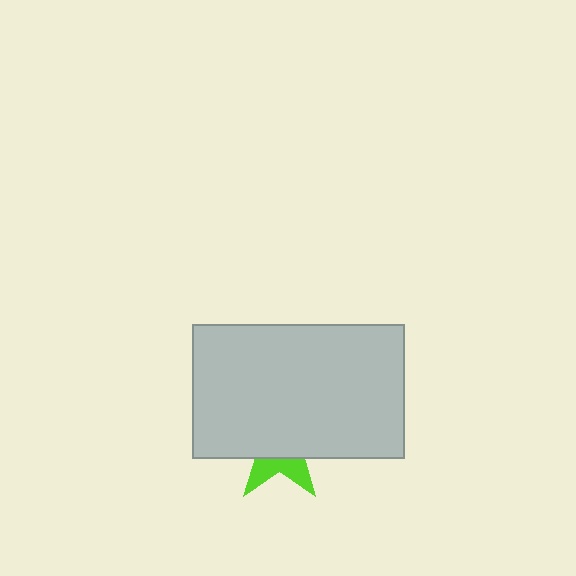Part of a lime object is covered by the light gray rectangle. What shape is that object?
It is a star.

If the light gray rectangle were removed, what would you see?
You would see the complete lime star.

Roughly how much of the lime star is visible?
A small part of it is visible (roughly 31%).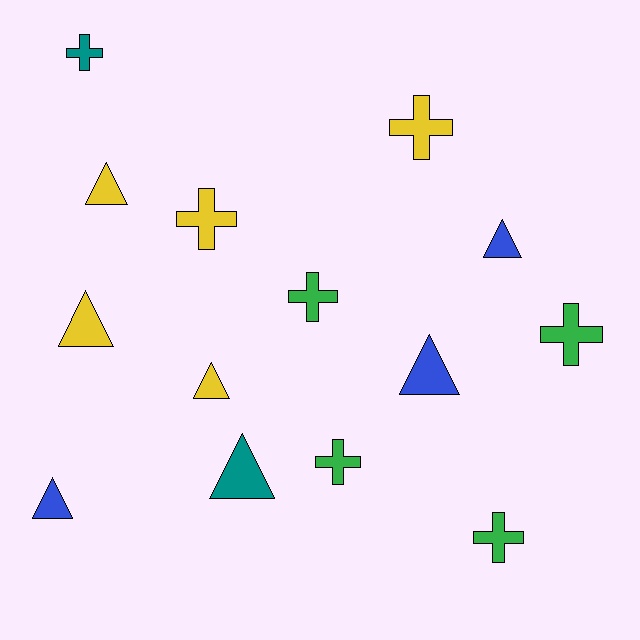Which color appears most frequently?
Yellow, with 5 objects.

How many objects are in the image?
There are 14 objects.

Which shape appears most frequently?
Triangle, with 7 objects.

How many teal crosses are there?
There is 1 teal cross.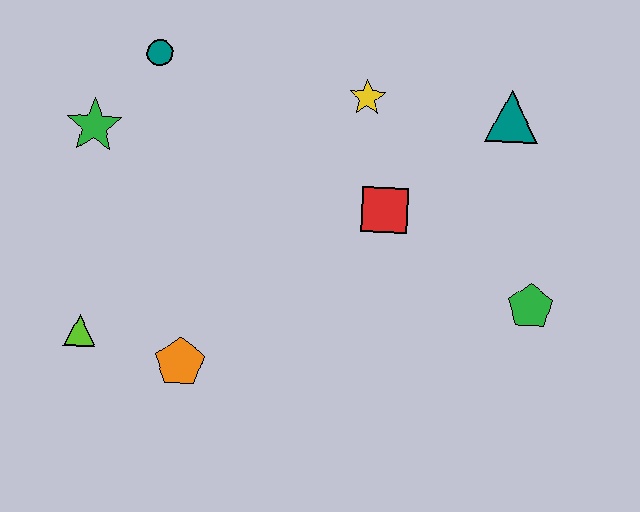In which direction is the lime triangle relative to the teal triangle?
The lime triangle is to the left of the teal triangle.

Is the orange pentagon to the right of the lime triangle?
Yes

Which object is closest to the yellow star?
The red square is closest to the yellow star.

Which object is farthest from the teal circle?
The green pentagon is farthest from the teal circle.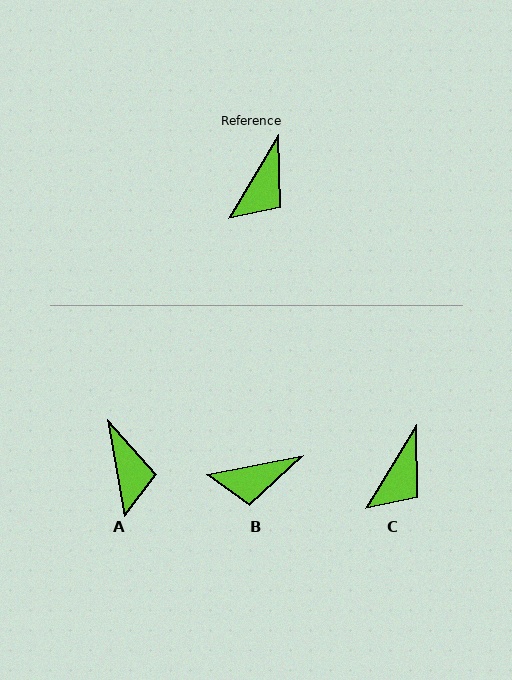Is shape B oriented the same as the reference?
No, it is off by about 48 degrees.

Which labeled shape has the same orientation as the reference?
C.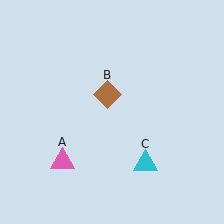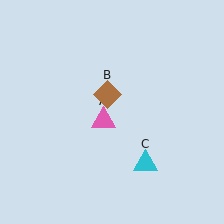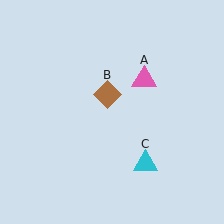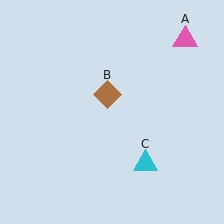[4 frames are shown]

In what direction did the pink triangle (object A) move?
The pink triangle (object A) moved up and to the right.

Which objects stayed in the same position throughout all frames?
Brown diamond (object B) and cyan triangle (object C) remained stationary.